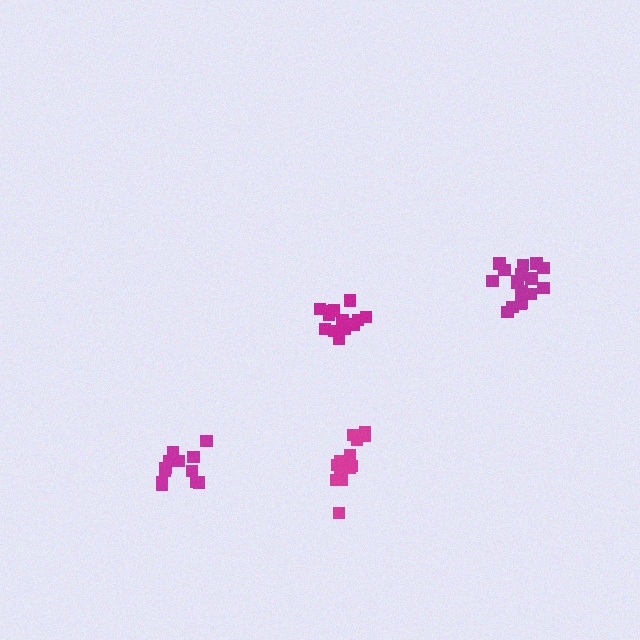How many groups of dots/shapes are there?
There are 4 groups.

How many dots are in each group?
Group 1: 13 dots, Group 2: 12 dots, Group 3: 13 dots, Group 4: 17 dots (55 total).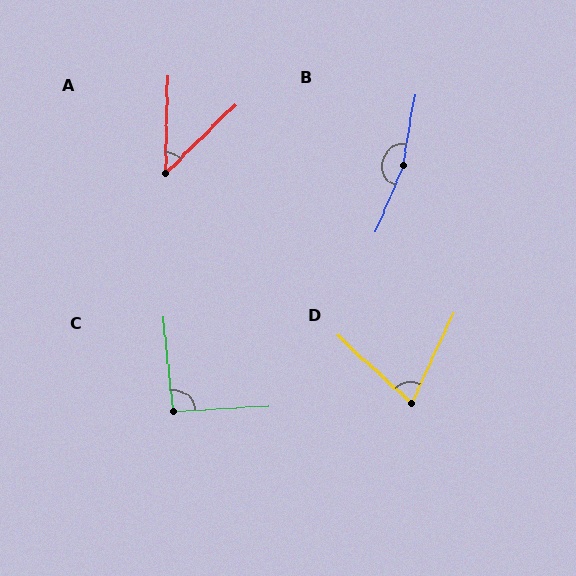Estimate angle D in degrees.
Approximately 73 degrees.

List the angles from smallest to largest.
A (44°), D (73°), C (92°), B (166°).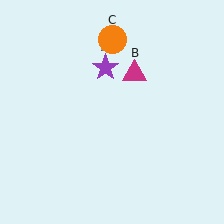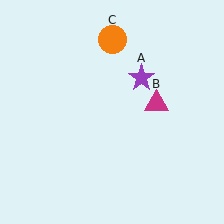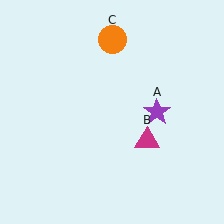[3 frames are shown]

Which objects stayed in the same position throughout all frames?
Orange circle (object C) remained stationary.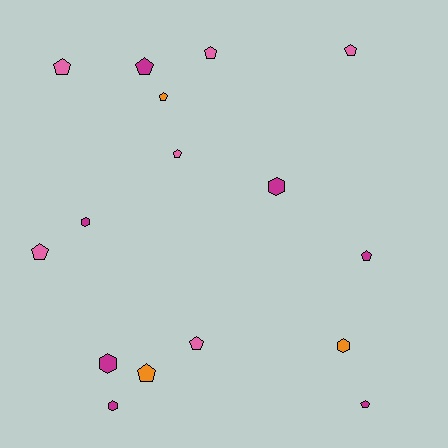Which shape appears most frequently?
Pentagon, with 11 objects.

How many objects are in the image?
There are 16 objects.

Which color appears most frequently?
Magenta, with 7 objects.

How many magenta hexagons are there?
There are 4 magenta hexagons.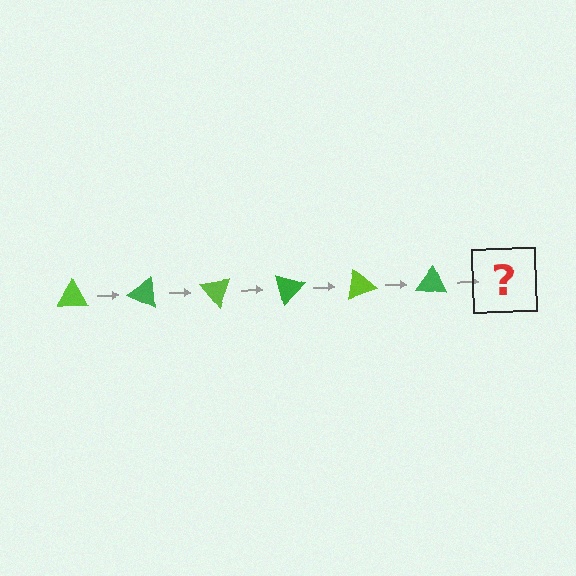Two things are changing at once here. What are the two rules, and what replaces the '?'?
The two rules are that it rotates 25 degrees each step and the color cycles through lime and green. The '?' should be a lime triangle, rotated 150 degrees from the start.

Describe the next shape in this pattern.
It should be a lime triangle, rotated 150 degrees from the start.